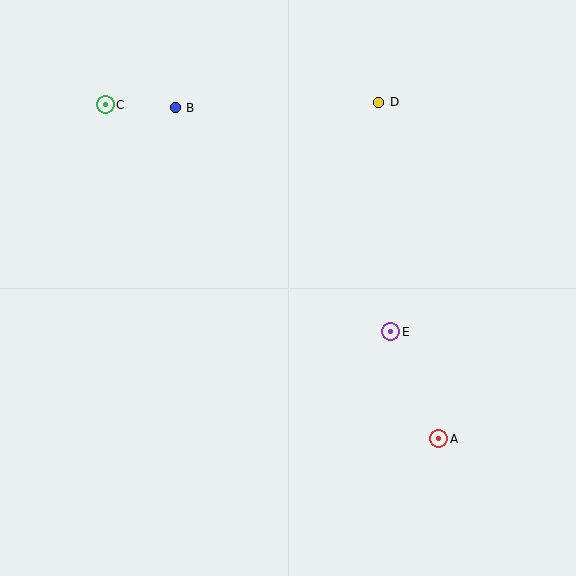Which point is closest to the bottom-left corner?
Point A is closest to the bottom-left corner.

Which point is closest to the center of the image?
Point E at (391, 332) is closest to the center.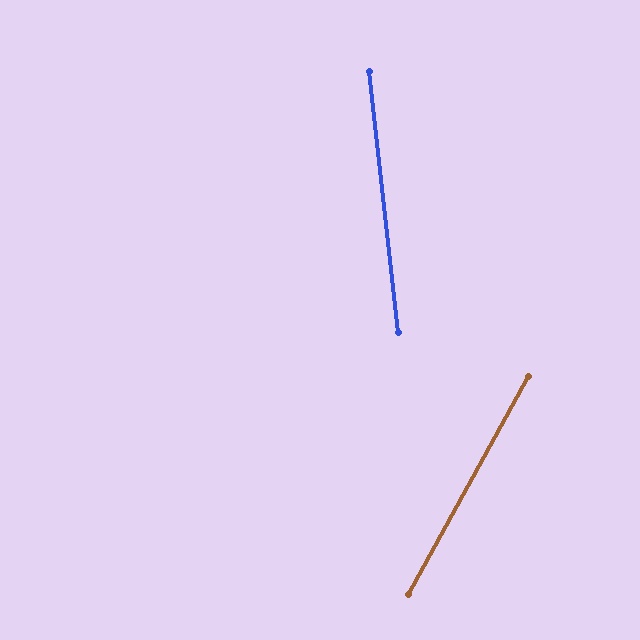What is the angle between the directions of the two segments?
Approximately 35 degrees.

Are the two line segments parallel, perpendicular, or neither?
Neither parallel nor perpendicular — they differ by about 35°.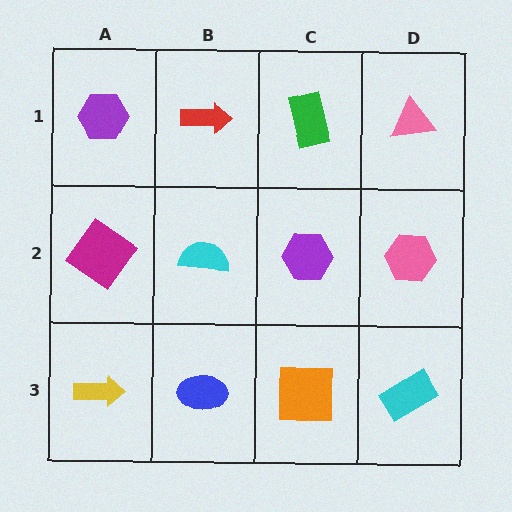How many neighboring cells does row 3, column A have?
2.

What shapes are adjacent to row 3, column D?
A pink hexagon (row 2, column D), an orange square (row 3, column C).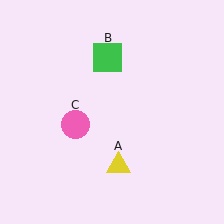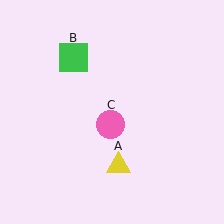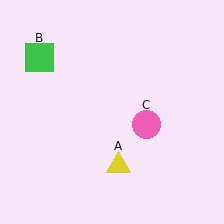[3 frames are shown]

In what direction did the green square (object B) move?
The green square (object B) moved left.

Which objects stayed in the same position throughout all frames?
Yellow triangle (object A) remained stationary.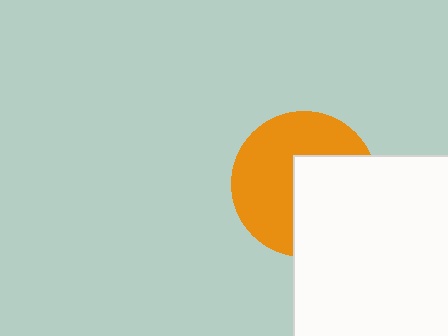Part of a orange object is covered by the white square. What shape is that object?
It is a circle.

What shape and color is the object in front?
The object in front is a white square.